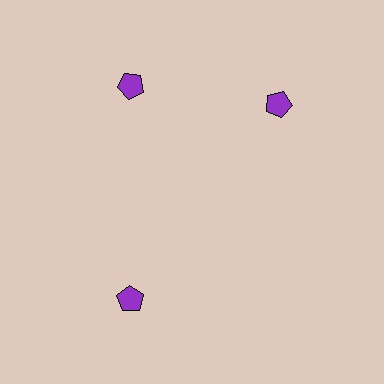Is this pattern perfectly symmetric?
No. The 3 purple pentagons are arranged in a ring, but one element near the 3 o'clock position is rotated out of alignment along the ring, breaking the 3-fold rotational symmetry.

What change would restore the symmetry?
The symmetry would be restored by rotating it back into even spacing with its neighbors so that all 3 pentagons sit at equal angles and equal distance from the center.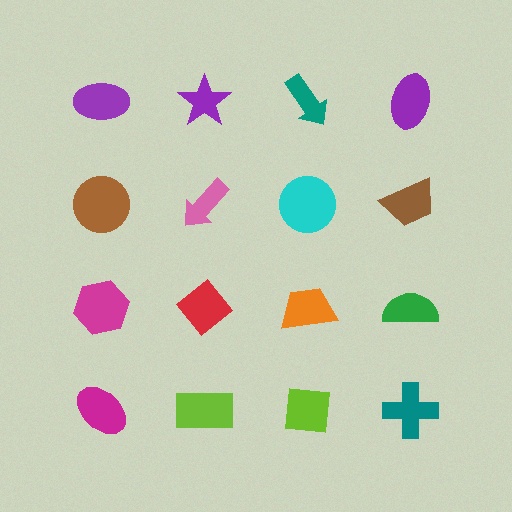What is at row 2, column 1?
A brown circle.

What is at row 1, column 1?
A purple ellipse.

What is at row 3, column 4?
A green semicircle.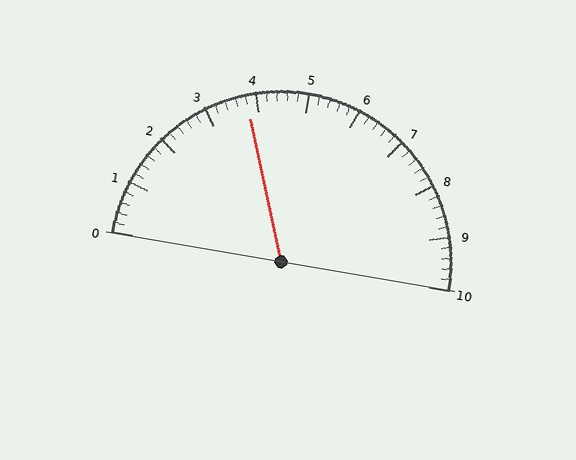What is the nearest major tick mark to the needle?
The nearest major tick mark is 4.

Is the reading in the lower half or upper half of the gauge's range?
The reading is in the lower half of the range (0 to 10).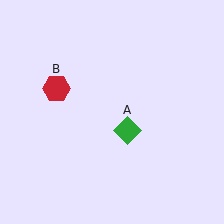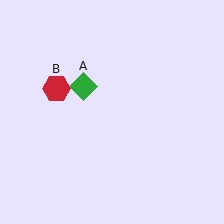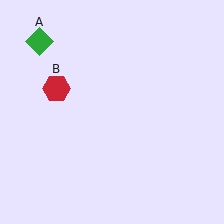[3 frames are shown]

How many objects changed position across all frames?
1 object changed position: green diamond (object A).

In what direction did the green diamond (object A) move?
The green diamond (object A) moved up and to the left.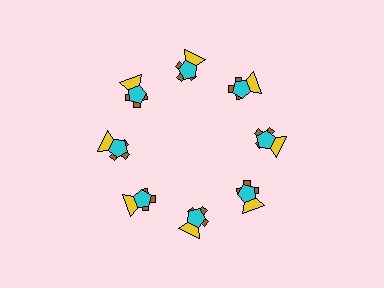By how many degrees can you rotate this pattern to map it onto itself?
The pattern maps onto itself every 45 degrees of rotation.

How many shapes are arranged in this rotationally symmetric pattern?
There are 24 shapes, arranged in 8 groups of 3.